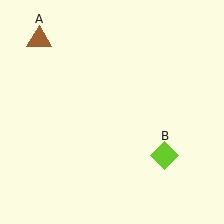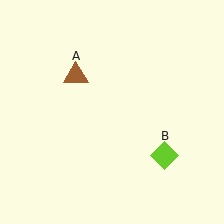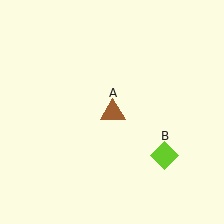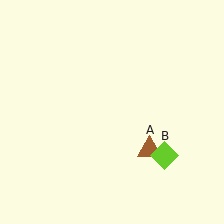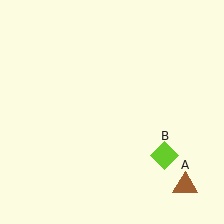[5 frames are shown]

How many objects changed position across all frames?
1 object changed position: brown triangle (object A).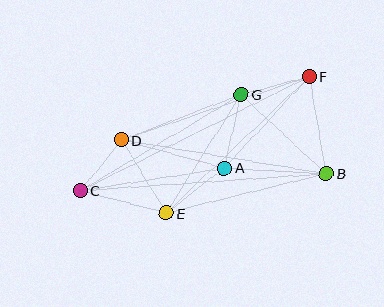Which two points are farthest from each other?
Points C and F are farthest from each other.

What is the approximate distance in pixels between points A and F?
The distance between A and F is approximately 125 pixels.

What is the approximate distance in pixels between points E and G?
The distance between E and G is approximately 140 pixels.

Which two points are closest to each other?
Points C and D are closest to each other.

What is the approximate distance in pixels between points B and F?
The distance between B and F is approximately 99 pixels.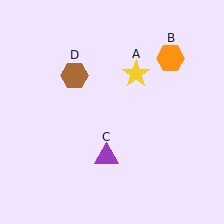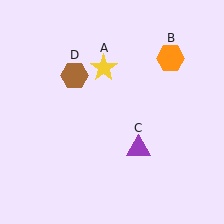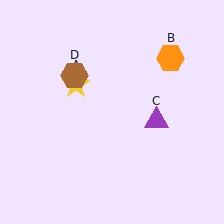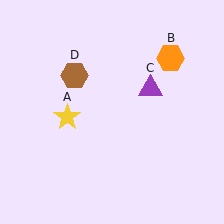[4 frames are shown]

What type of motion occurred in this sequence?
The yellow star (object A), purple triangle (object C) rotated counterclockwise around the center of the scene.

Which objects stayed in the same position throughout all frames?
Orange hexagon (object B) and brown hexagon (object D) remained stationary.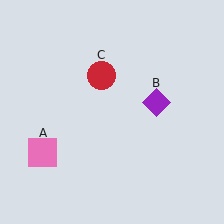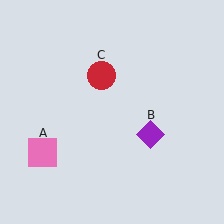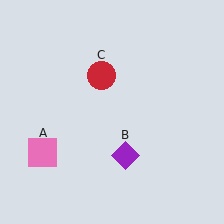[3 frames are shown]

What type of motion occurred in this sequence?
The purple diamond (object B) rotated clockwise around the center of the scene.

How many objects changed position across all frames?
1 object changed position: purple diamond (object B).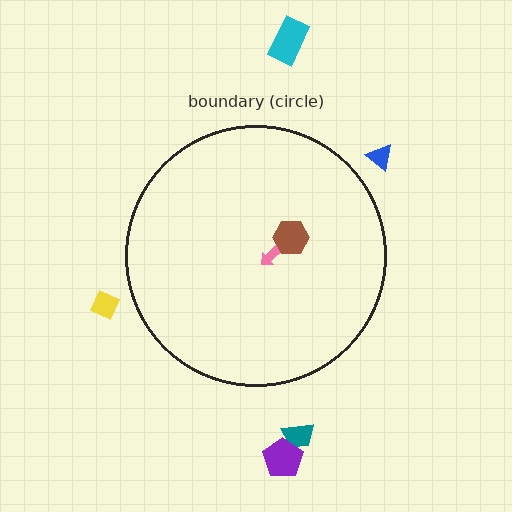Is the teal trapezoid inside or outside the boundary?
Outside.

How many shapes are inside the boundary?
2 inside, 5 outside.